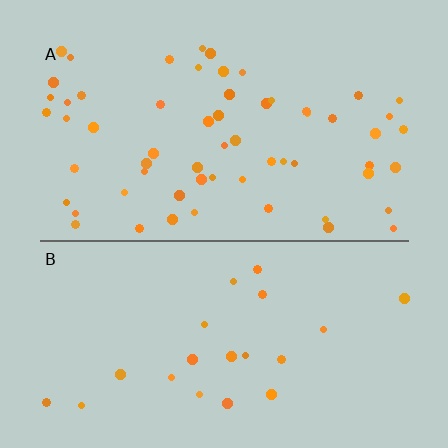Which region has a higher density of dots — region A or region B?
A (the top).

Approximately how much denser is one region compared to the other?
Approximately 2.8× — region A over region B.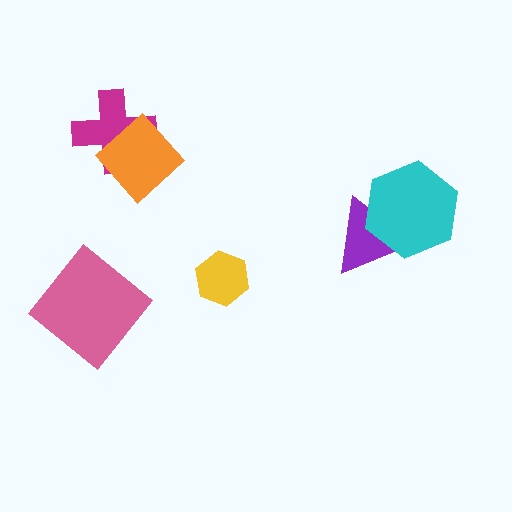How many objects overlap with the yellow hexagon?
0 objects overlap with the yellow hexagon.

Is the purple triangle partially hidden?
Yes, it is partially covered by another shape.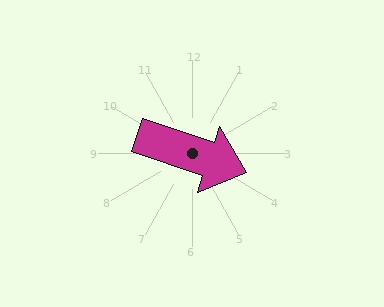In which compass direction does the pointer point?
East.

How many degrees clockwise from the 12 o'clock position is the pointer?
Approximately 109 degrees.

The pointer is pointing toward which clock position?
Roughly 4 o'clock.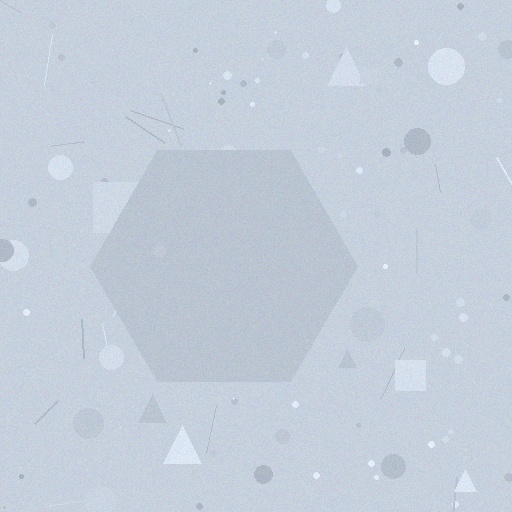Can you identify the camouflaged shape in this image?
The camouflaged shape is a hexagon.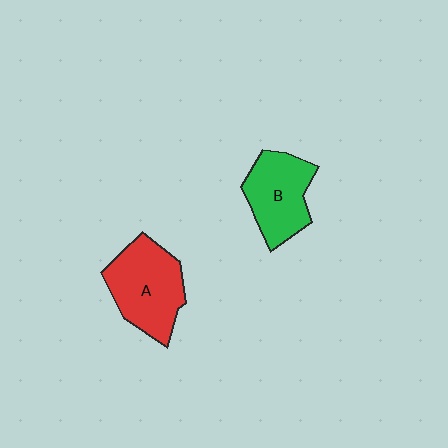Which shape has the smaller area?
Shape B (green).